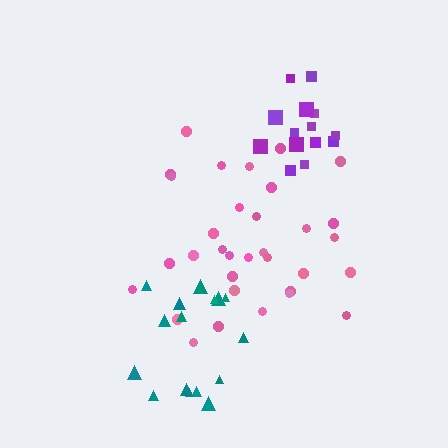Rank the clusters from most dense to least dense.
purple, pink, teal.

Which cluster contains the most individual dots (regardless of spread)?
Pink (33).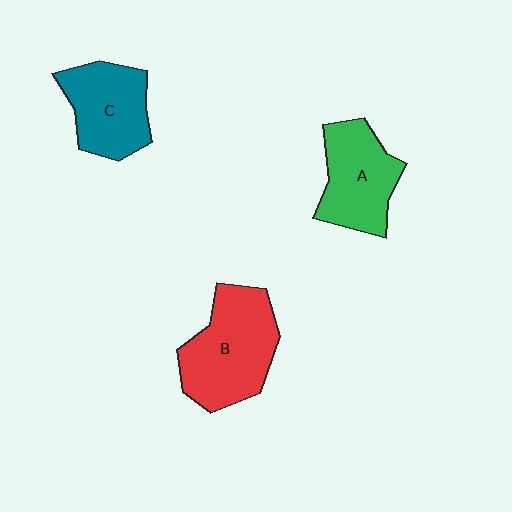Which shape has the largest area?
Shape B (red).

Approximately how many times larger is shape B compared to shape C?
Approximately 1.3 times.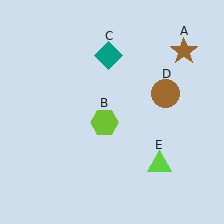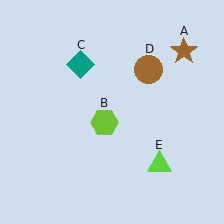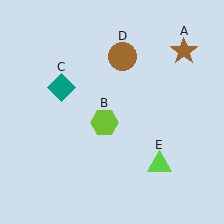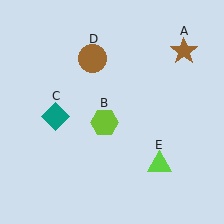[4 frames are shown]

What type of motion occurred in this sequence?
The teal diamond (object C), brown circle (object D) rotated counterclockwise around the center of the scene.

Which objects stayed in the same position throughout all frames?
Brown star (object A) and lime hexagon (object B) and lime triangle (object E) remained stationary.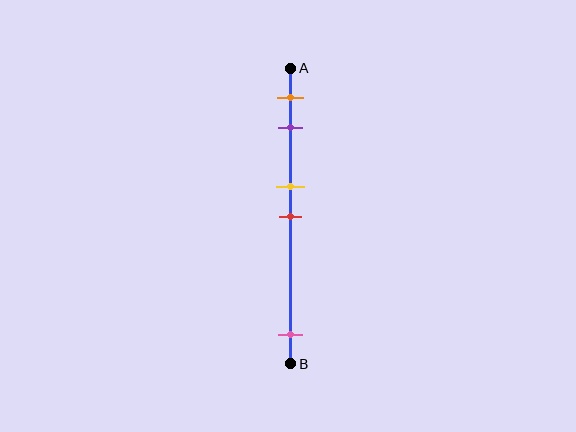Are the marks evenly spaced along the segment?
No, the marks are not evenly spaced.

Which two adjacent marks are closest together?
The yellow and red marks are the closest adjacent pair.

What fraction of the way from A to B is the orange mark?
The orange mark is approximately 10% (0.1) of the way from A to B.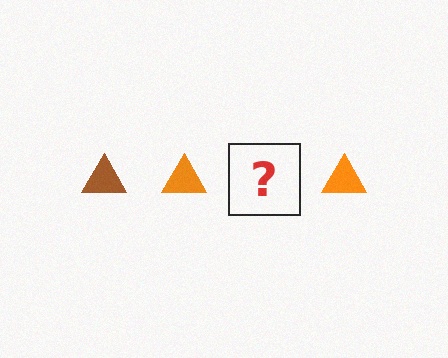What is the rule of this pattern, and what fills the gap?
The rule is that the pattern cycles through brown, orange triangles. The gap should be filled with a brown triangle.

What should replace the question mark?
The question mark should be replaced with a brown triangle.